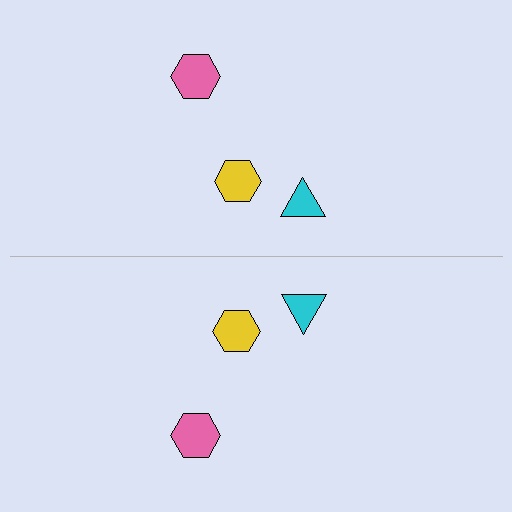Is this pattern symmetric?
Yes, this pattern has bilateral (reflection) symmetry.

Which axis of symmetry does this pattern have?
The pattern has a horizontal axis of symmetry running through the center of the image.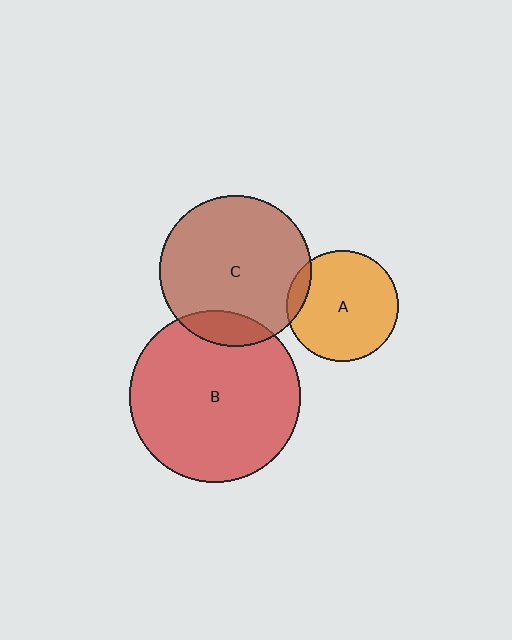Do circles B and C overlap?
Yes.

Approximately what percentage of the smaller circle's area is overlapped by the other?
Approximately 15%.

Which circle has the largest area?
Circle B (red).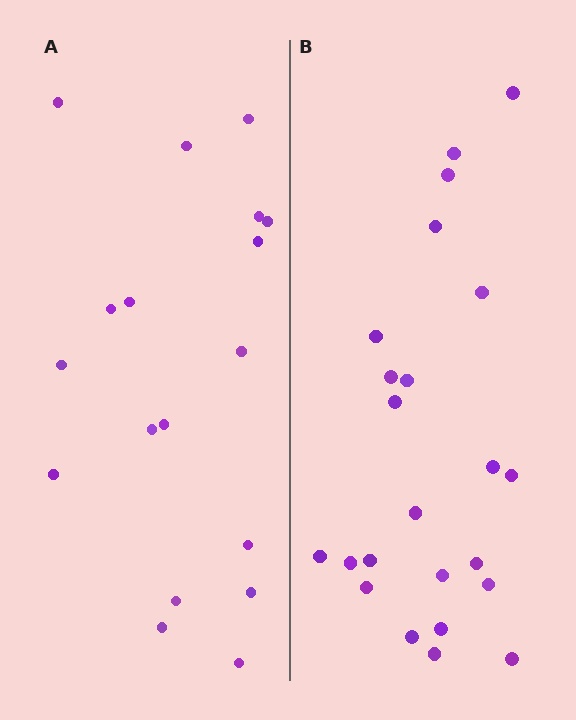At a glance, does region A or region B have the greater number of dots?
Region B (the right region) has more dots.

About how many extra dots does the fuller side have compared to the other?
Region B has about 5 more dots than region A.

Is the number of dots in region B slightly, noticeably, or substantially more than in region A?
Region B has noticeably more, but not dramatically so. The ratio is roughly 1.3 to 1.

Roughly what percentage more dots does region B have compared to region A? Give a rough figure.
About 30% more.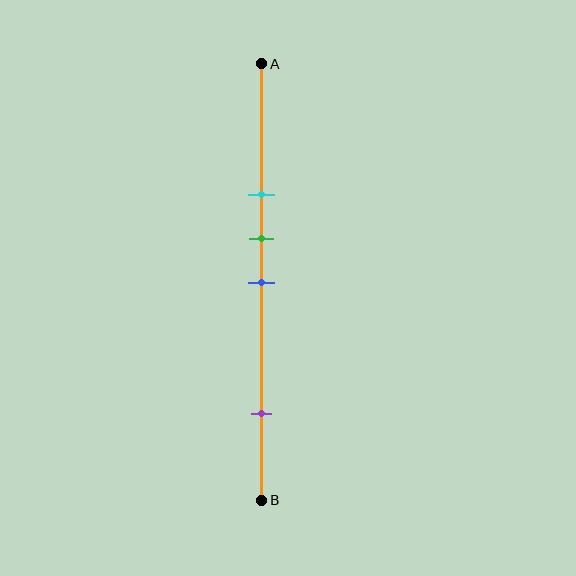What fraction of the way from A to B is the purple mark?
The purple mark is approximately 80% (0.8) of the way from A to B.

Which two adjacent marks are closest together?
The green and blue marks are the closest adjacent pair.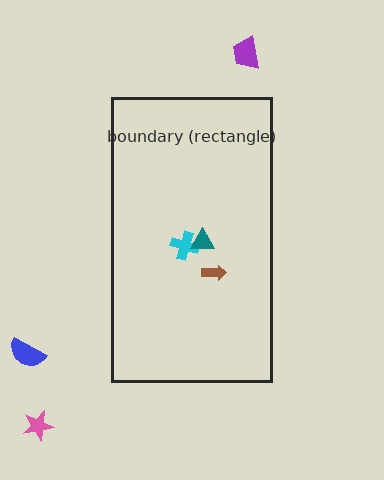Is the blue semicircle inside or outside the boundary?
Outside.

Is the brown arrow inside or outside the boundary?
Inside.